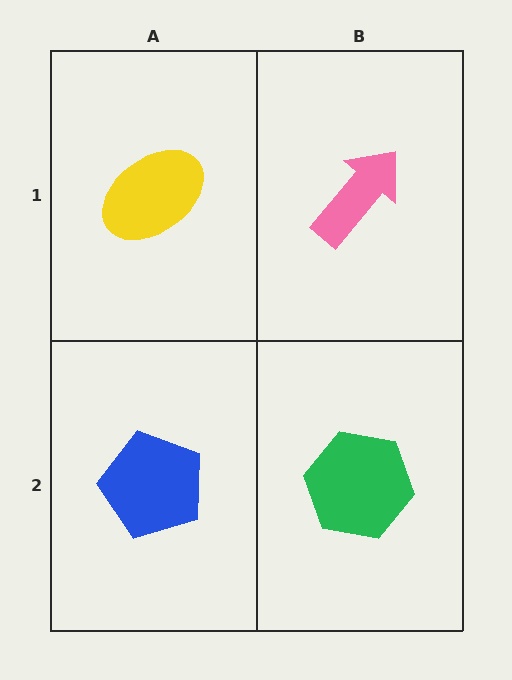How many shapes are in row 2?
2 shapes.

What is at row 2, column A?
A blue pentagon.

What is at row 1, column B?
A pink arrow.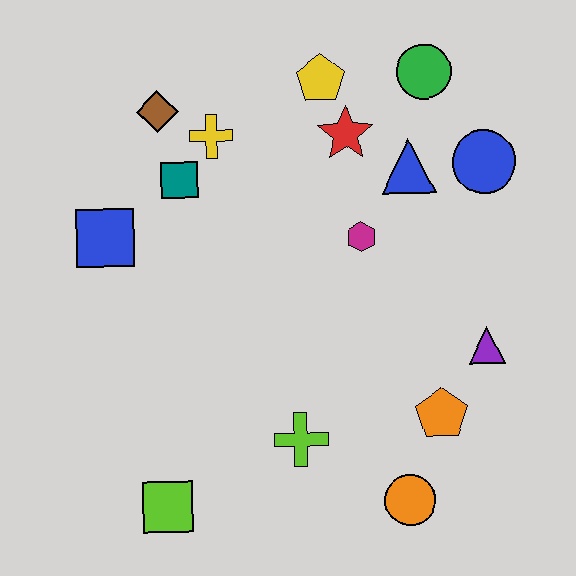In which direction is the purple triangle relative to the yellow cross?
The purple triangle is to the right of the yellow cross.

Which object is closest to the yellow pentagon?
The red star is closest to the yellow pentagon.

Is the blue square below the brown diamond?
Yes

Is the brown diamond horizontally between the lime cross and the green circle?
No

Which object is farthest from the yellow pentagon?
The lime square is farthest from the yellow pentagon.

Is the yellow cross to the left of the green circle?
Yes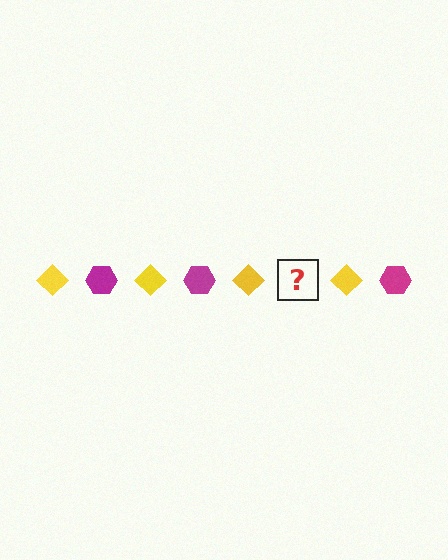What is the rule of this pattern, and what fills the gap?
The rule is that the pattern alternates between yellow diamond and magenta hexagon. The gap should be filled with a magenta hexagon.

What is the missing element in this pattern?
The missing element is a magenta hexagon.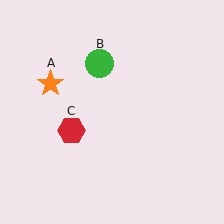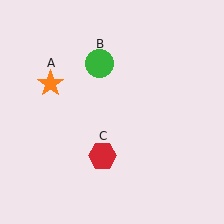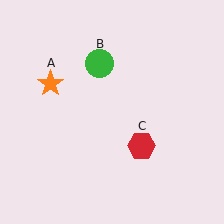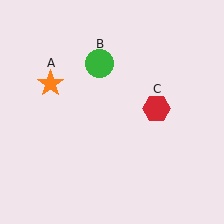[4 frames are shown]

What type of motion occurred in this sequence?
The red hexagon (object C) rotated counterclockwise around the center of the scene.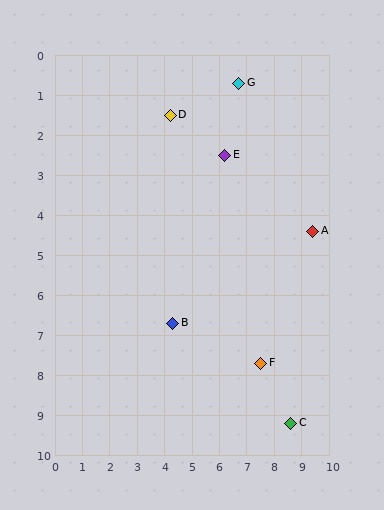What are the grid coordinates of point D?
Point D is at approximately (4.2, 1.5).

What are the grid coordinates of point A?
Point A is at approximately (9.4, 4.4).